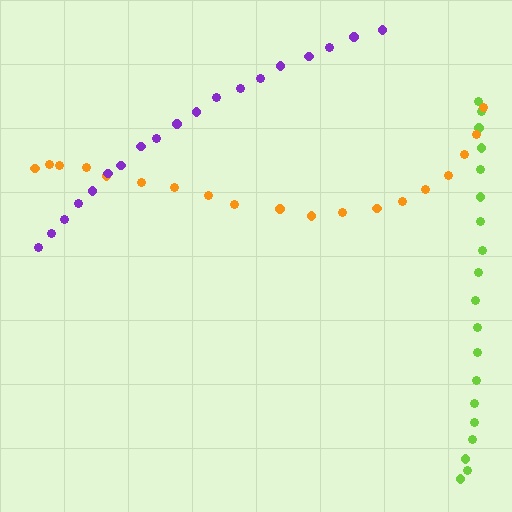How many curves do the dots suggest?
There are 3 distinct paths.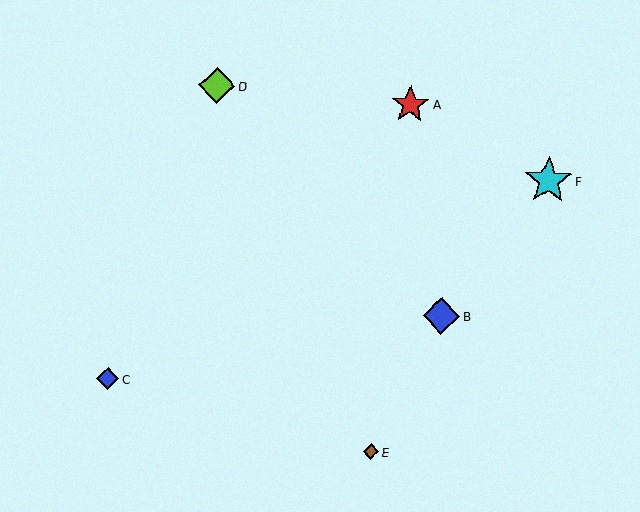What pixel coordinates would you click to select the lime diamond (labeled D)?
Click at (217, 86) to select the lime diamond D.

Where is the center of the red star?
The center of the red star is at (410, 104).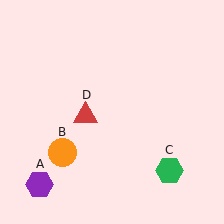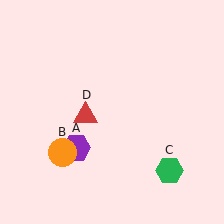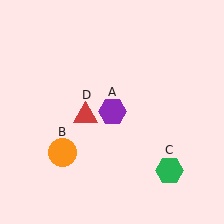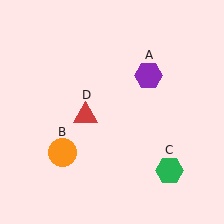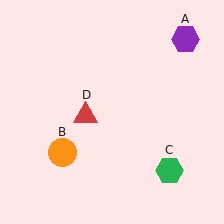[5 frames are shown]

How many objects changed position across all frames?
1 object changed position: purple hexagon (object A).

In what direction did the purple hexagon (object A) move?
The purple hexagon (object A) moved up and to the right.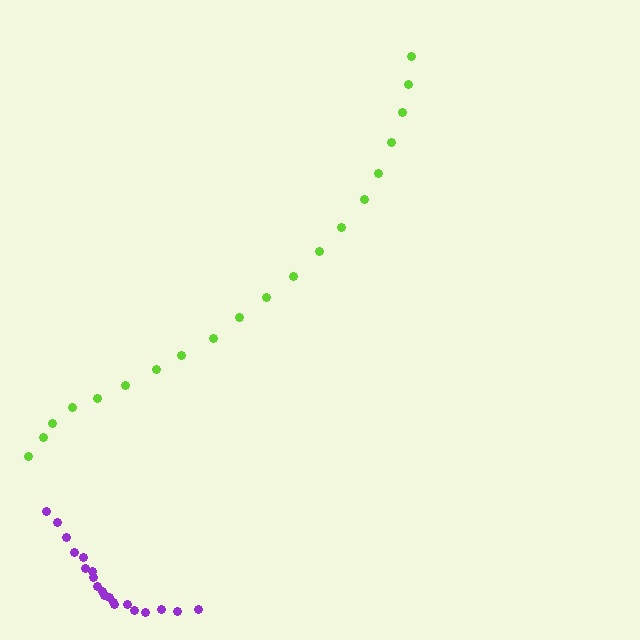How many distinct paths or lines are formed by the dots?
There are 2 distinct paths.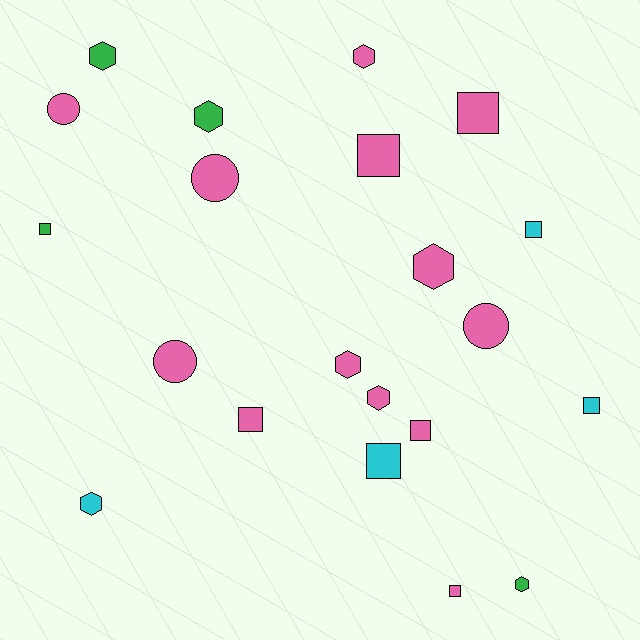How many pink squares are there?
There are 5 pink squares.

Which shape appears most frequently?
Square, with 9 objects.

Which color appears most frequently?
Pink, with 13 objects.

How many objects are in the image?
There are 21 objects.